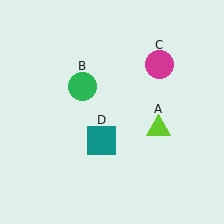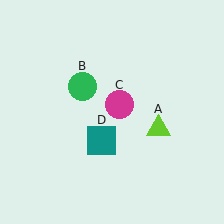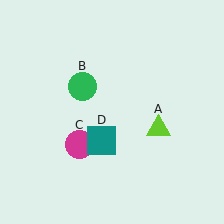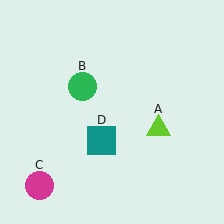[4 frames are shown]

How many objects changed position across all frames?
1 object changed position: magenta circle (object C).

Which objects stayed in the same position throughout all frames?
Lime triangle (object A) and green circle (object B) and teal square (object D) remained stationary.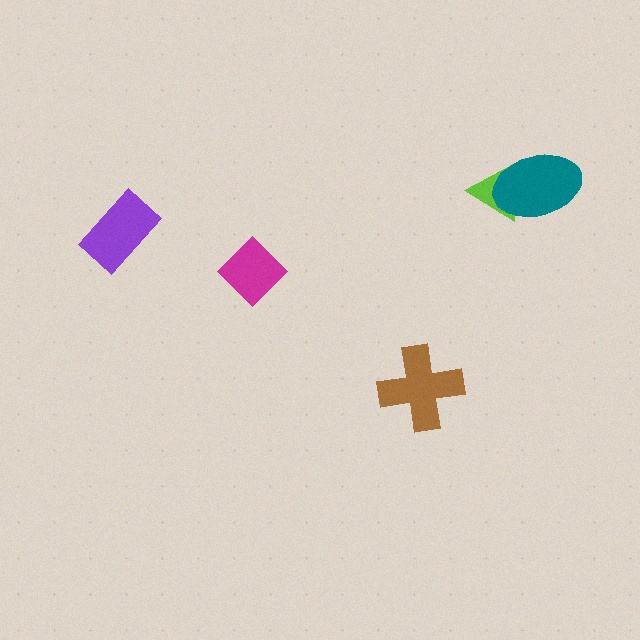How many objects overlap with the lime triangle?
1 object overlaps with the lime triangle.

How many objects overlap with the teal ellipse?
1 object overlaps with the teal ellipse.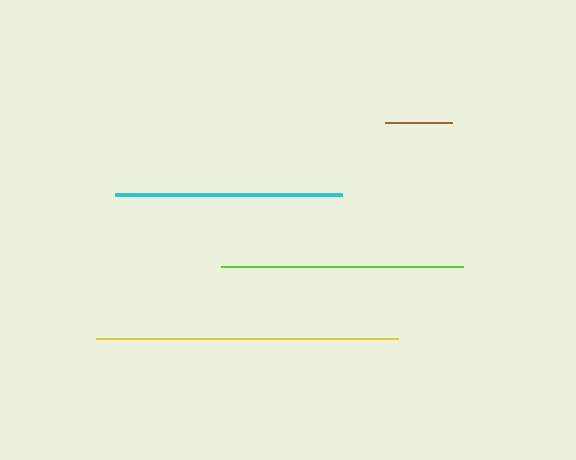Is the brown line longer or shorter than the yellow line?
The yellow line is longer than the brown line.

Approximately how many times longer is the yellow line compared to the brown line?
The yellow line is approximately 4.5 times the length of the brown line.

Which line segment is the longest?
The yellow line is the longest at approximately 302 pixels.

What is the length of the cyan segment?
The cyan segment is approximately 227 pixels long.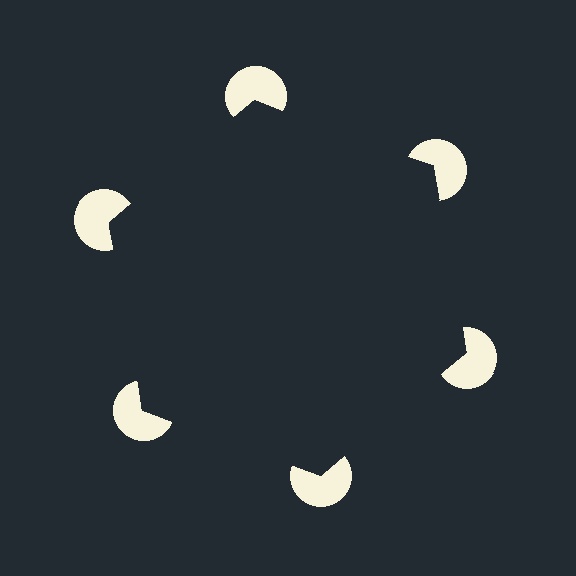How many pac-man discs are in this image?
There are 6 — one at each vertex of the illusory hexagon.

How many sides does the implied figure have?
6 sides.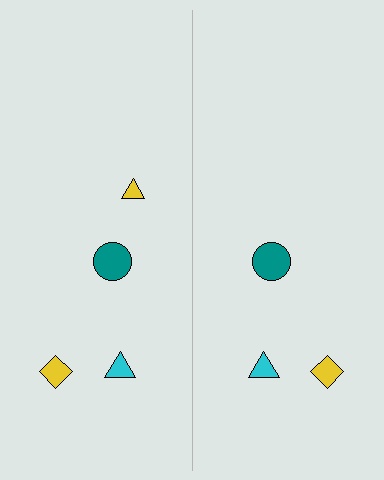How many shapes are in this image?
There are 7 shapes in this image.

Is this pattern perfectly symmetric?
No, the pattern is not perfectly symmetric. A yellow triangle is missing from the right side.